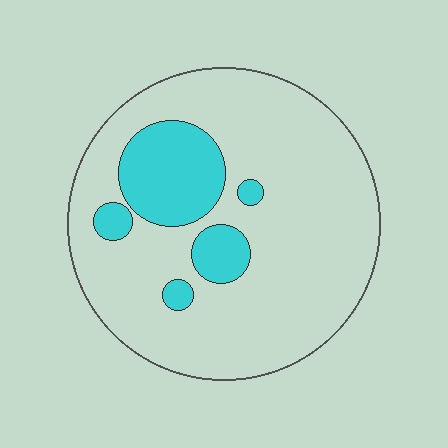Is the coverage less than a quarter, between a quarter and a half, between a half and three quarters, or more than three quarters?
Less than a quarter.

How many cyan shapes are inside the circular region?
5.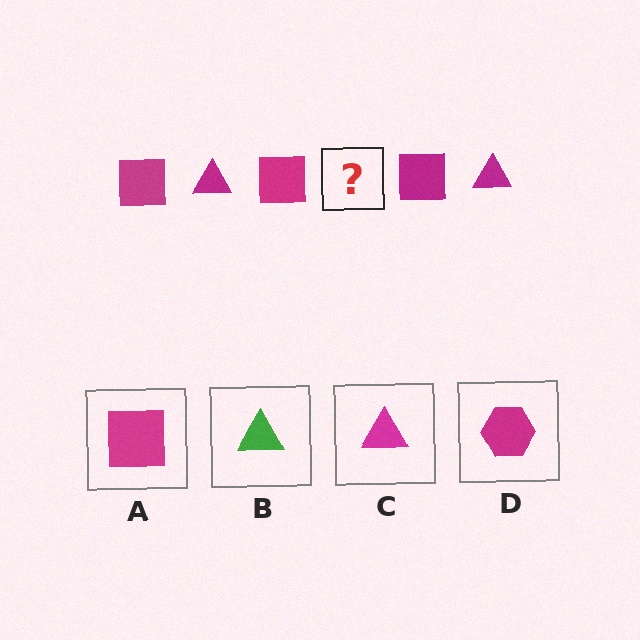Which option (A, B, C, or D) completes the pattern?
C.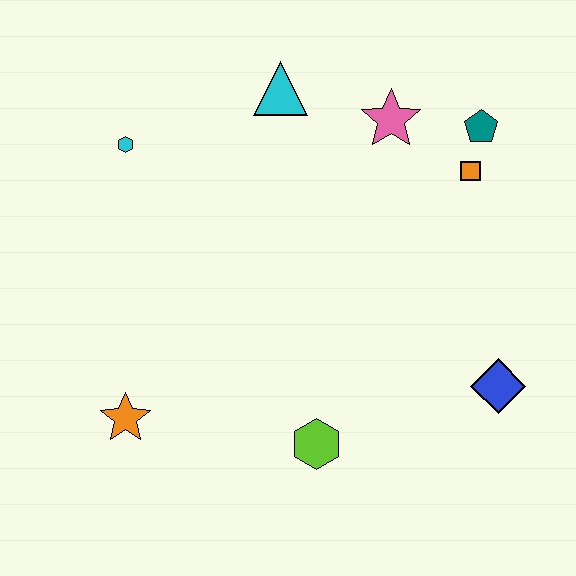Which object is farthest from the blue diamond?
The cyan hexagon is farthest from the blue diamond.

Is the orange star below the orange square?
Yes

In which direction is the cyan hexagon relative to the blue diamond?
The cyan hexagon is to the left of the blue diamond.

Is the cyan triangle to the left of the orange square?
Yes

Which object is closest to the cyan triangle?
The pink star is closest to the cyan triangle.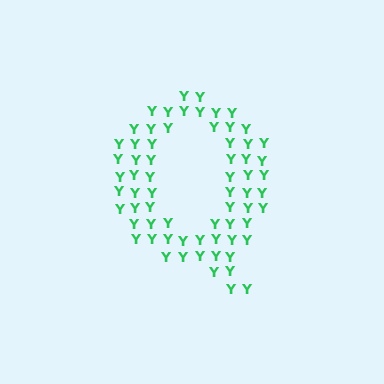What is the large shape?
The large shape is the letter Q.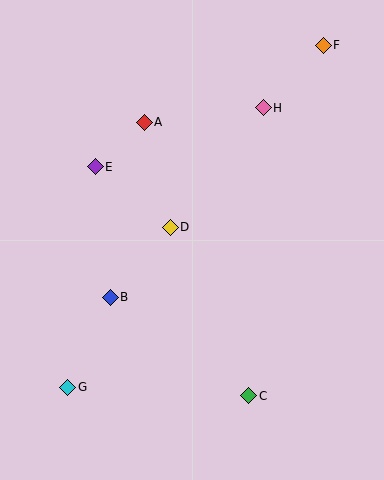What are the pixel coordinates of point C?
Point C is at (249, 396).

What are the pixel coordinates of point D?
Point D is at (170, 227).